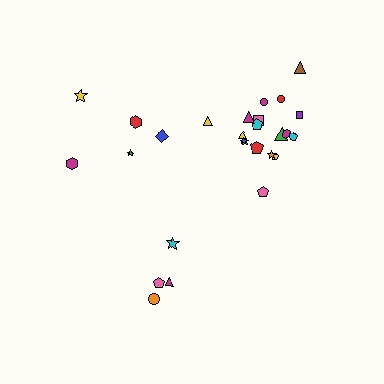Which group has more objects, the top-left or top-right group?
The top-right group.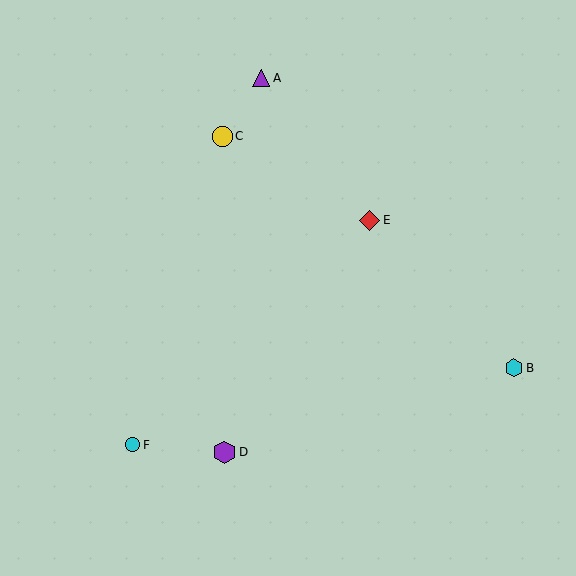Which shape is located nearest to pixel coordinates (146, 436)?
The cyan circle (labeled F) at (133, 445) is nearest to that location.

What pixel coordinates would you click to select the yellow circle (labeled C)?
Click at (222, 136) to select the yellow circle C.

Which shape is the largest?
The purple hexagon (labeled D) is the largest.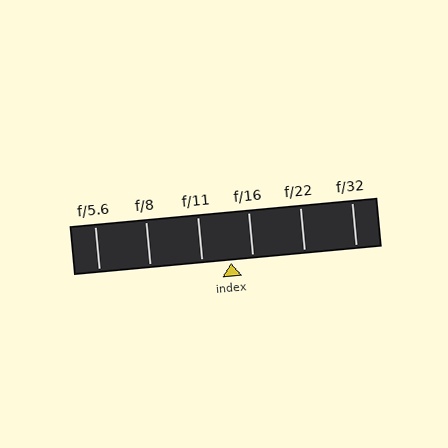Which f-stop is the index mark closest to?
The index mark is closest to f/16.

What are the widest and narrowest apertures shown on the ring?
The widest aperture shown is f/5.6 and the narrowest is f/32.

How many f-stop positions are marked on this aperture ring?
There are 6 f-stop positions marked.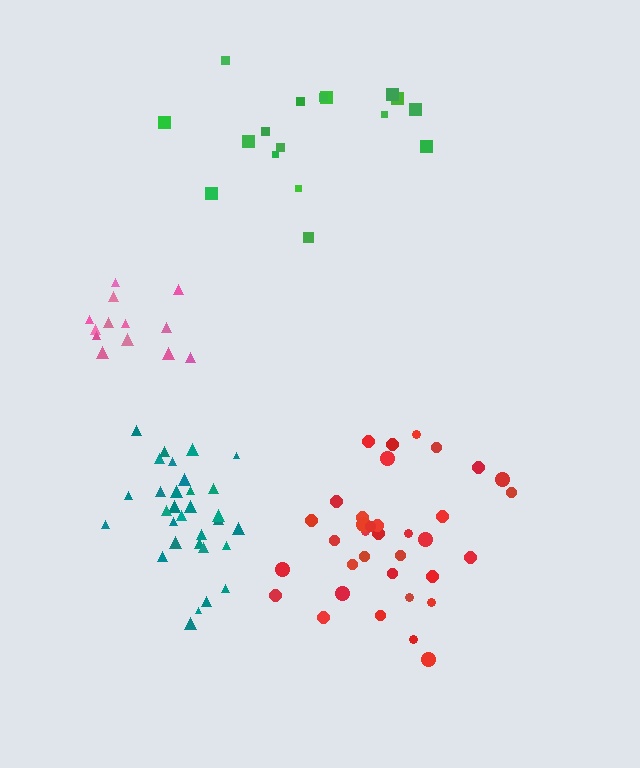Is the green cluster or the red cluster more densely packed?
Red.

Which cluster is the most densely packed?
Teal.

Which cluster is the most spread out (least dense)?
Green.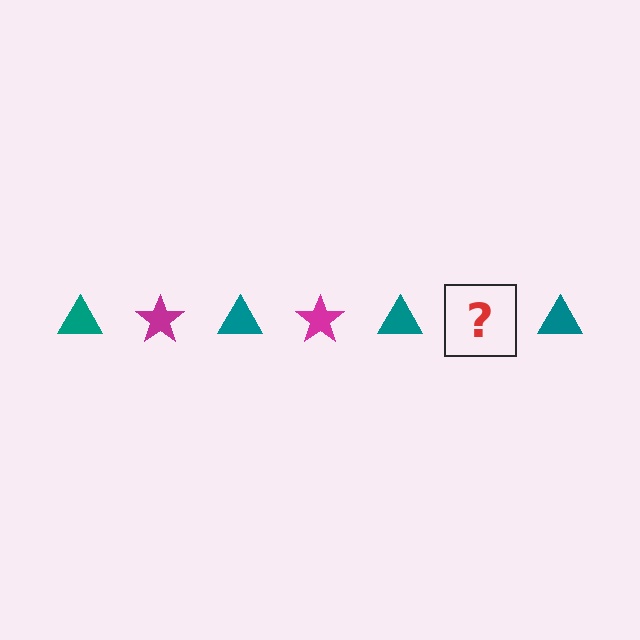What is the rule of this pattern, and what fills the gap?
The rule is that the pattern alternates between teal triangle and magenta star. The gap should be filled with a magenta star.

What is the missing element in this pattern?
The missing element is a magenta star.